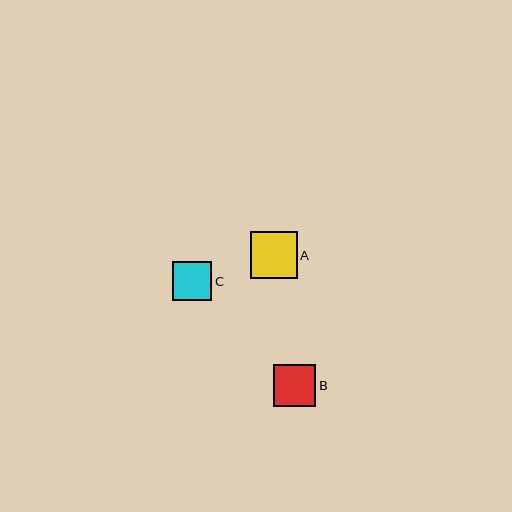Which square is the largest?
Square A is the largest with a size of approximately 47 pixels.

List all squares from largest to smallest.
From largest to smallest: A, B, C.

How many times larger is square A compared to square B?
Square A is approximately 1.1 times the size of square B.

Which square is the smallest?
Square C is the smallest with a size of approximately 39 pixels.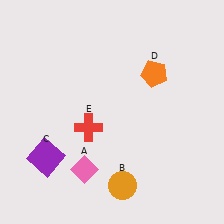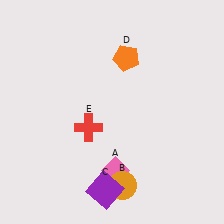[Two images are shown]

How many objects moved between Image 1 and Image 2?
3 objects moved between the two images.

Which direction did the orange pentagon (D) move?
The orange pentagon (D) moved left.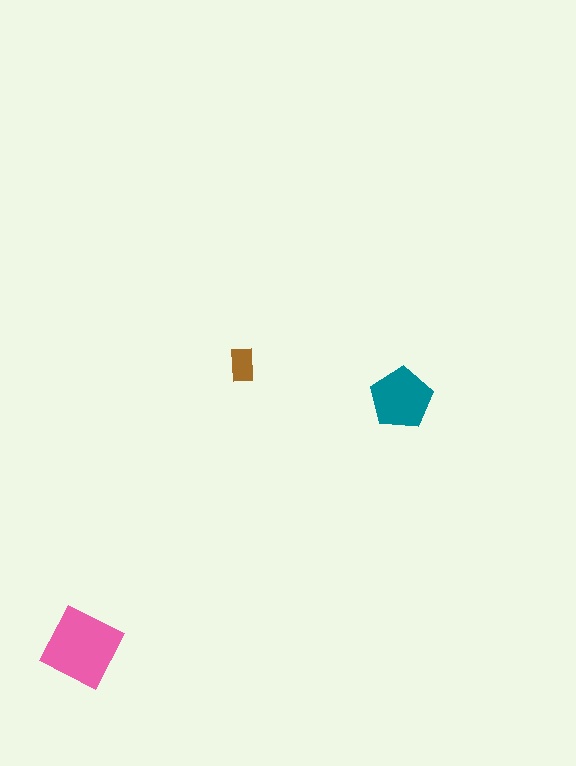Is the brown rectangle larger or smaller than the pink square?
Smaller.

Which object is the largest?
The pink square.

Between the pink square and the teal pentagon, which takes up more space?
The pink square.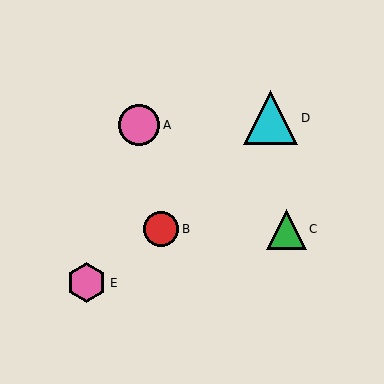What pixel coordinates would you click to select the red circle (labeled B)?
Click at (161, 229) to select the red circle B.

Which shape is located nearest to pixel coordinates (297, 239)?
The green triangle (labeled C) at (286, 229) is nearest to that location.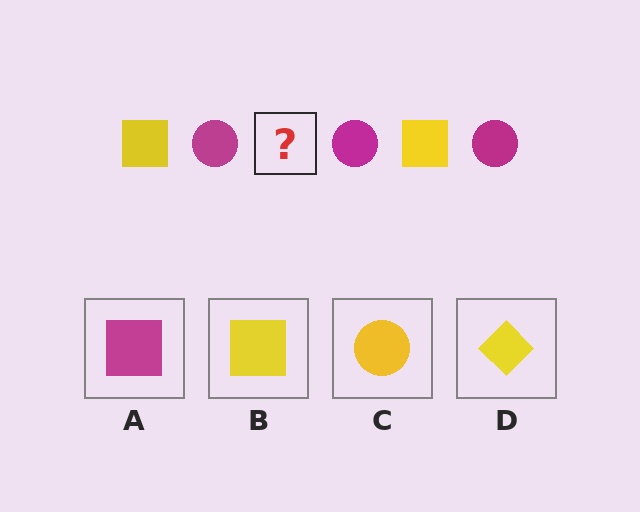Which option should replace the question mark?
Option B.